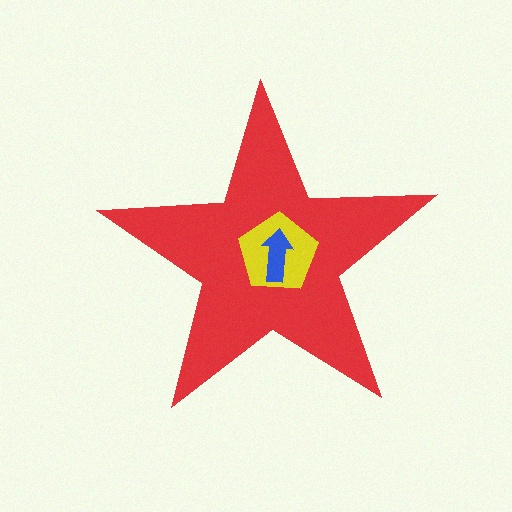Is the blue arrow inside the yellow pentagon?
Yes.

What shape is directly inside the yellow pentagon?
The blue arrow.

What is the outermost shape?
The red star.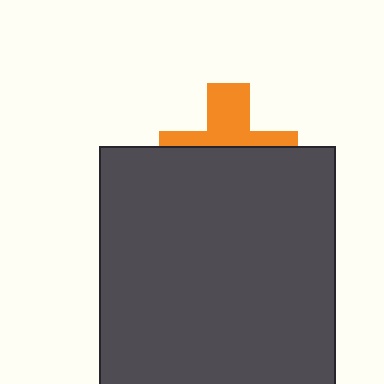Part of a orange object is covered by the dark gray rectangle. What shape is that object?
It is a cross.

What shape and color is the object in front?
The object in front is a dark gray rectangle.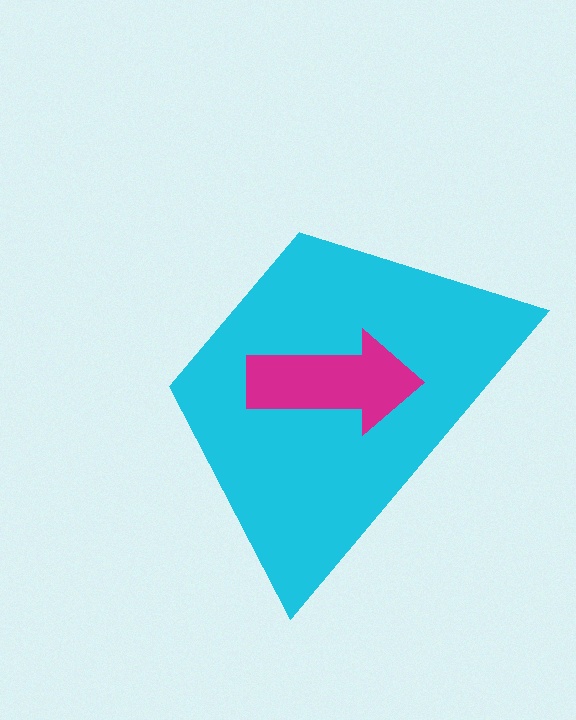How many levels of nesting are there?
2.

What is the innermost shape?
The magenta arrow.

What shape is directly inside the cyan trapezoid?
The magenta arrow.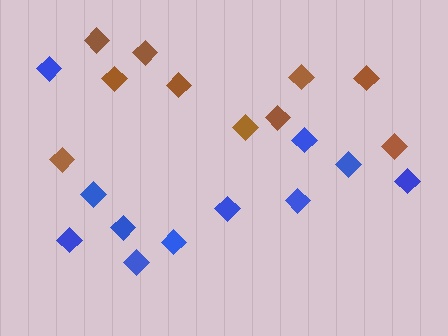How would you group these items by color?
There are 2 groups: one group of blue diamonds (11) and one group of brown diamonds (10).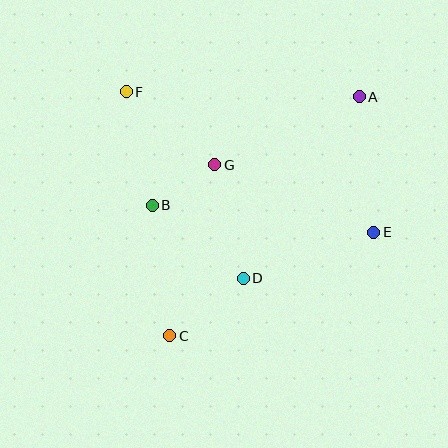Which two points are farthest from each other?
Points A and C are farthest from each other.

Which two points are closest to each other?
Points B and G are closest to each other.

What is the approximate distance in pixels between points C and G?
The distance between C and G is approximately 177 pixels.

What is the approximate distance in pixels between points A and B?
The distance between A and B is approximately 234 pixels.